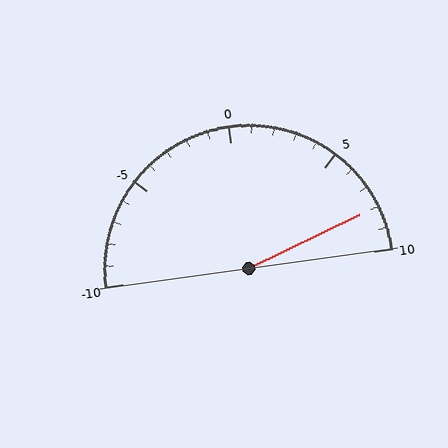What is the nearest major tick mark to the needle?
The nearest major tick mark is 10.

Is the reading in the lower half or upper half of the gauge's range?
The reading is in the upper half of the range (-10 to 10).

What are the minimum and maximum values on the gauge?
The gauge ranges from -10 to 10.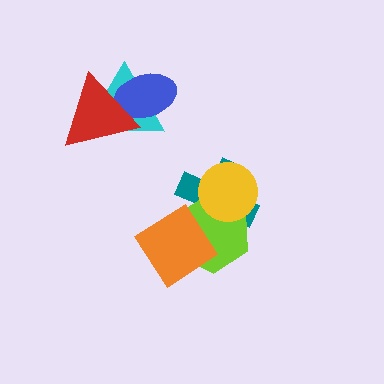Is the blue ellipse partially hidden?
Yes, it is partially covered by another shape.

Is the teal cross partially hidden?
Yes, it is partially covered by another shape.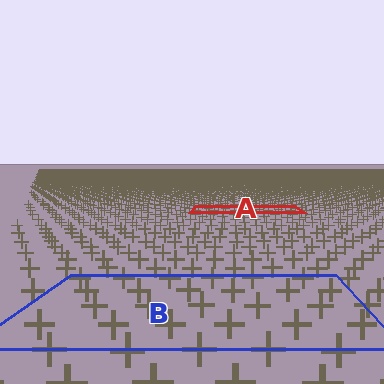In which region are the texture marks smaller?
The texture marks are smaller in region A, because it is farther away.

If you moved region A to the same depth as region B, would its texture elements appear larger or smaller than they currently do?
They would appear larger. At a closer depth, the same texture elements are projected at a bigger on-screen size.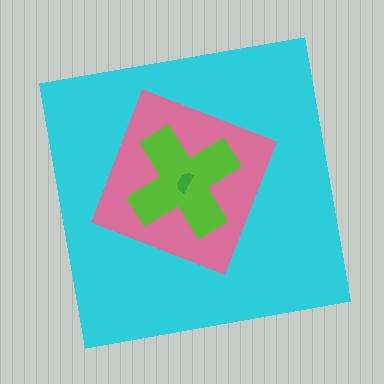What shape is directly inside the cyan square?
The pink diamond.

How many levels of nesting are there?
4.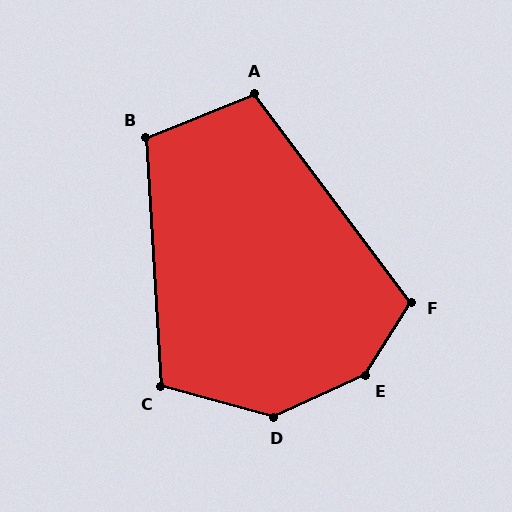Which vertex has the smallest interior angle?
A, at approximately 105 degrees.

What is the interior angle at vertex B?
Approximately 108 degrees (obtuse).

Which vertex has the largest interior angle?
E, at approximately 147 degrees.